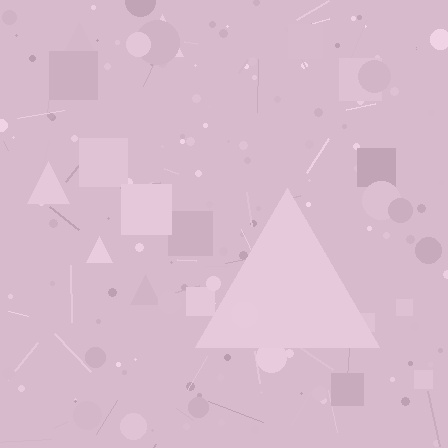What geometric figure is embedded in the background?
A triangle is embedded in the background.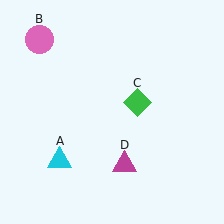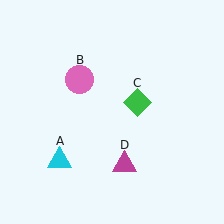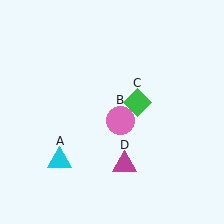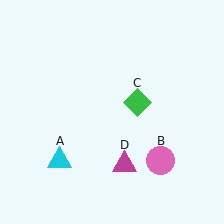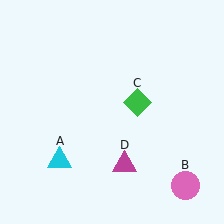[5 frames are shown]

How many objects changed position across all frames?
1 object changed position: pink circle (object B).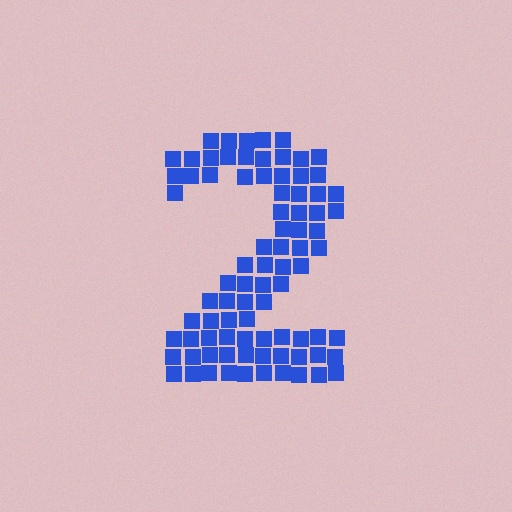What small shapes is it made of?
It is made of small squares.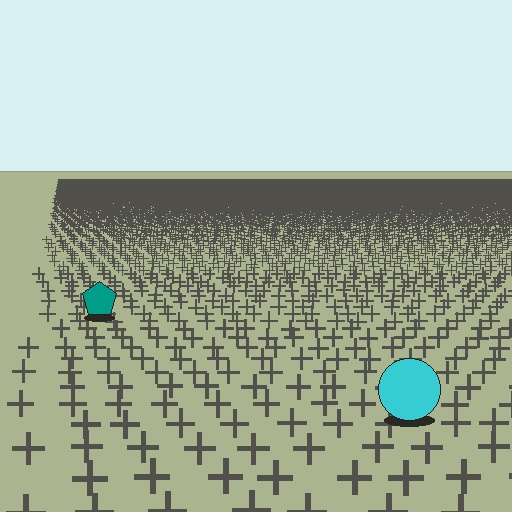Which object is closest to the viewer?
The cyan circle is closest. The texture marks near it are larger and more spread out.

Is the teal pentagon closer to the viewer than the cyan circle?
No. The cyan circle is closer — you can tell from the texture gradient: the ground texture is coarser near it.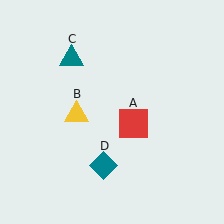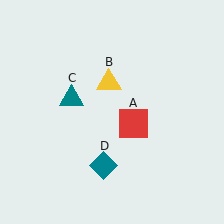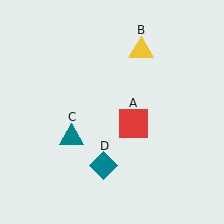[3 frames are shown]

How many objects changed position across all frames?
2 objects changed position: yellow triangle (object B), teal triangle (object C).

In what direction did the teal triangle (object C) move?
The teal triangle (object C) moved down.